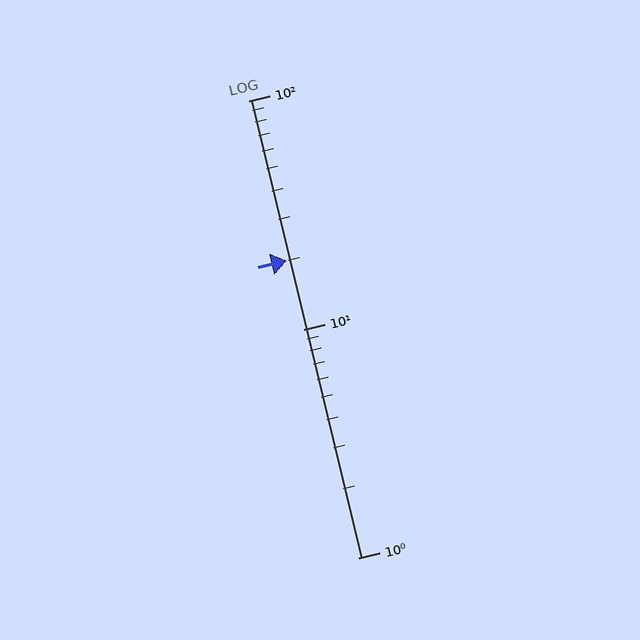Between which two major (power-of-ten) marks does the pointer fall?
The pointer is between 10 and 100.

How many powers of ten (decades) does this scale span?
The scale spans 2 decades, from 1 to 100.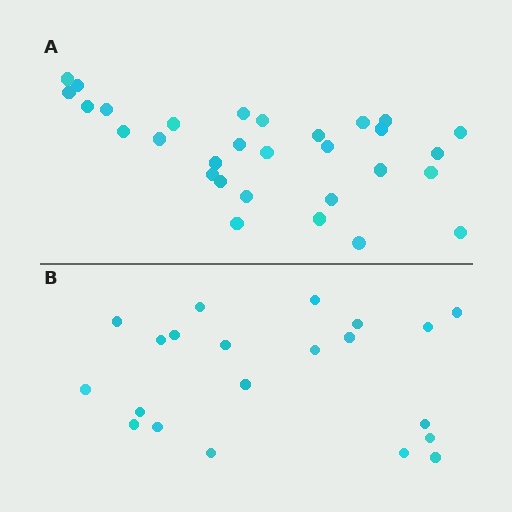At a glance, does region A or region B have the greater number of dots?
Region A (the top region) has more dots.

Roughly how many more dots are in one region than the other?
Region A has roughly 8 or so more dots than region B.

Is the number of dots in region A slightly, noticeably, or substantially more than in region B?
Region A has noticeably more, but not dramatically so. The ratio is roughly 1.4 to 1.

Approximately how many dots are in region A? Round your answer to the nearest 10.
About 30 dots.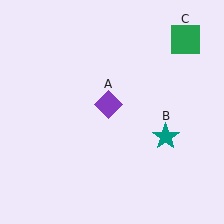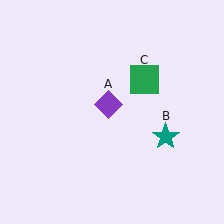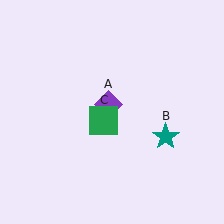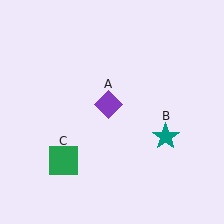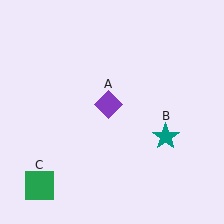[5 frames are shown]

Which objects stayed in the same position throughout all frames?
Purple diamond (object A) and teal star (object B) remained stationary.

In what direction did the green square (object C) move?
The green square (object C) moved down and to the left.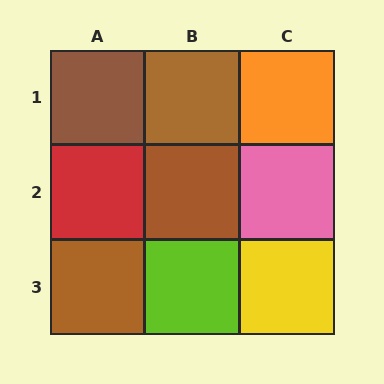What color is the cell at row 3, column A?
Brown.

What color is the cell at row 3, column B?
Lime.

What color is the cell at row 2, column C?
Pink.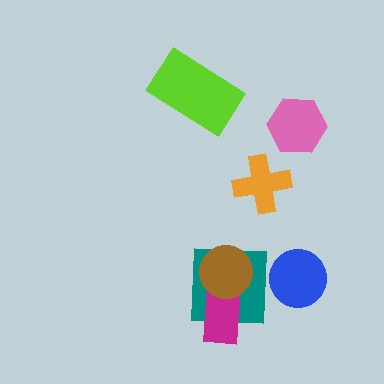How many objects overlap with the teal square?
2 objects overlap with the teal square.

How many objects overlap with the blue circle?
0 objects overlap with the blue circle.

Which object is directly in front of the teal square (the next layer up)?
The magenta rectangle is directly in front of the teal square.